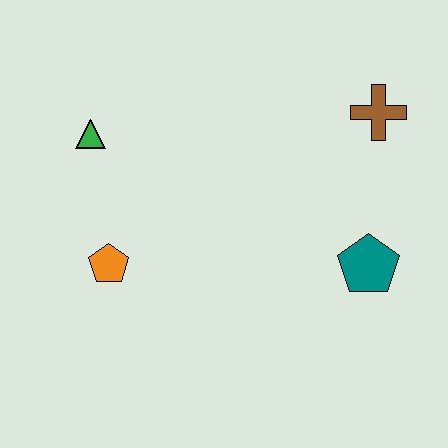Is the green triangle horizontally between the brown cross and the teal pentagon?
No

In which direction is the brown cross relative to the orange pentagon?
The brown cross is to the right of the orange pentagon.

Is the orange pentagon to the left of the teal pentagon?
Yes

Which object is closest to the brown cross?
The teal pentagon is closest to the brown cross.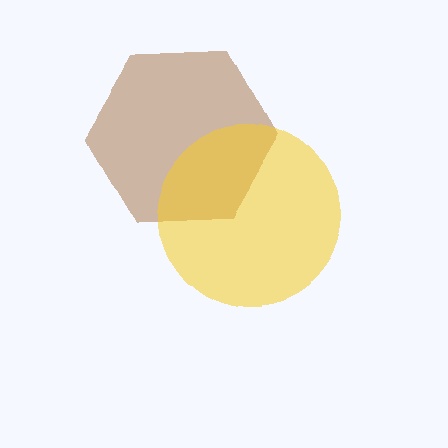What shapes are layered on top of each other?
The layered shapes are: a brown hexagon, a yellow circle.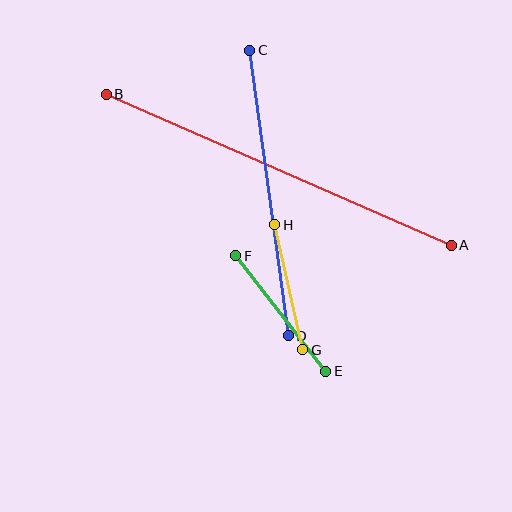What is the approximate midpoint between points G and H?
The midpoint is at approximately (289, 287) pixels.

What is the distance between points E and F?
The distance is approximately 146 pixels.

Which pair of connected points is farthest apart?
Points A and B are farthest apart.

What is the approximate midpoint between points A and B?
The midpoint is at approximately (279, 170) pixels.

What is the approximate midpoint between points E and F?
The midpoint is at approximately (281, 314) pixels.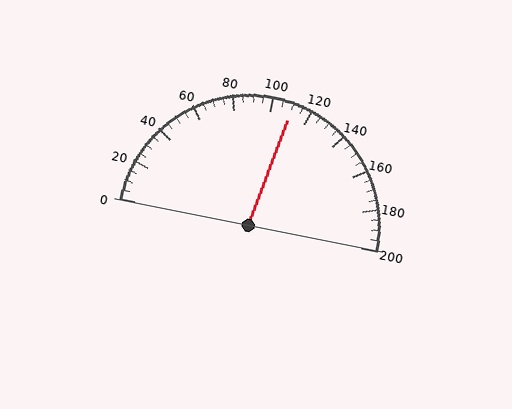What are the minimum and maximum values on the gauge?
The gauge ranges from 0 to 200.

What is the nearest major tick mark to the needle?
The nearest major tick mark is 120.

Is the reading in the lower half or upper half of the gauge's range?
The reading is in the upper half of the range (0 to 200).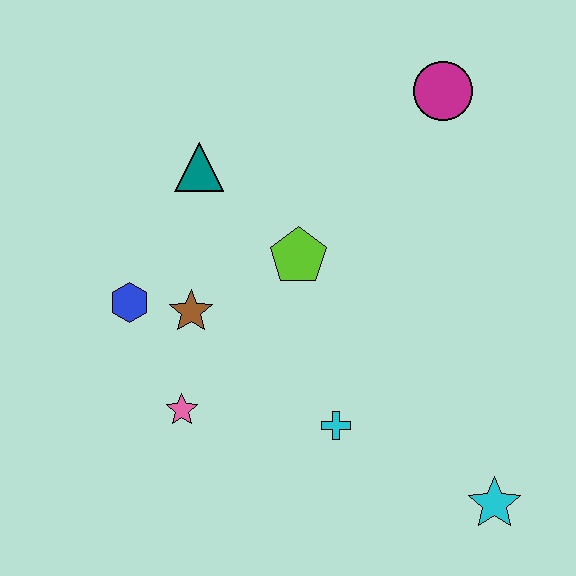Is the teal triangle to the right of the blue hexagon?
Yes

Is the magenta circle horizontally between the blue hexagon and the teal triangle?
No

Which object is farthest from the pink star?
The magenta circle is farthest from the pink star.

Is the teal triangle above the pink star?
Yes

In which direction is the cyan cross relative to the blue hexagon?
The cyan cross is to the right of the blue hexagon.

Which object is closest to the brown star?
The blue hexagon is closest to the brown star.